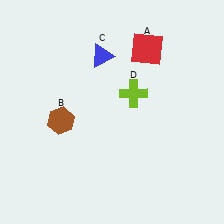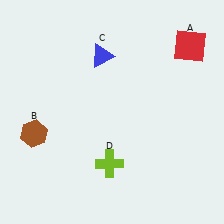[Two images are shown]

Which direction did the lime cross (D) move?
The lime cross (D) moved down.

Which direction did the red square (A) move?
The red square (A) moved right.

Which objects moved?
The objects that moved are: the red square (A), the brown hexagon (B), the lime cross (D).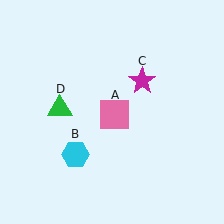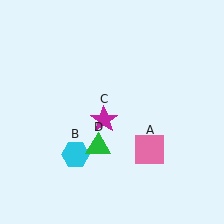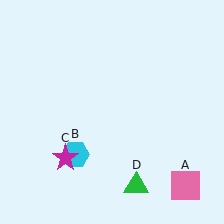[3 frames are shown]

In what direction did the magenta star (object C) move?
The magenta star (object C) moved down and to the left.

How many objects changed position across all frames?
3 objects changed position: pink square (object A), magenta star (object C), green triangle (object D).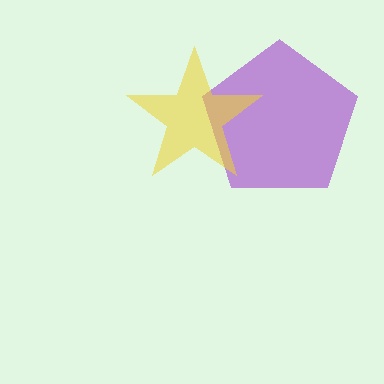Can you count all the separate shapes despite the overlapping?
Yes, there are 2 separate shapes.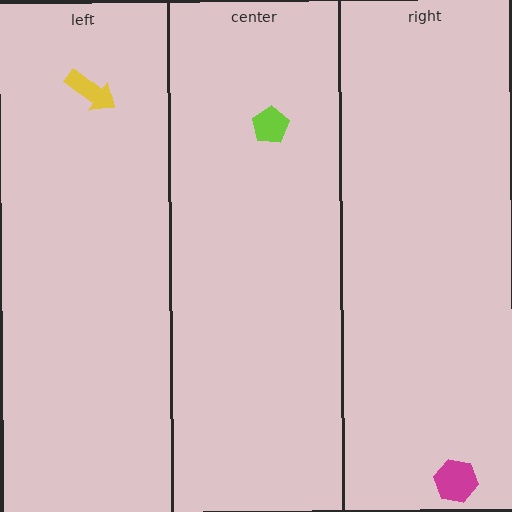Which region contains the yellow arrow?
The left region.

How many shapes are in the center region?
1.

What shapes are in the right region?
The magenta hexagon.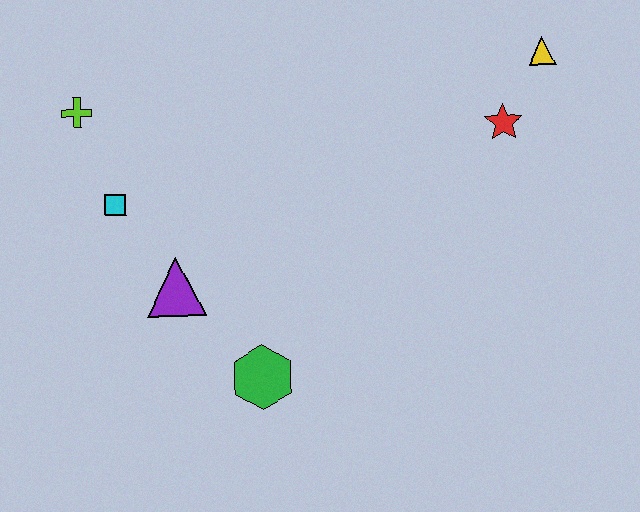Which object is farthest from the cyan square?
The yellow triangle is farthest from the cyan square.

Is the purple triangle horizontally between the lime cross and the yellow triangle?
Yes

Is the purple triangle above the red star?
No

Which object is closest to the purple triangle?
The cyan square is closest to the purple triangle.